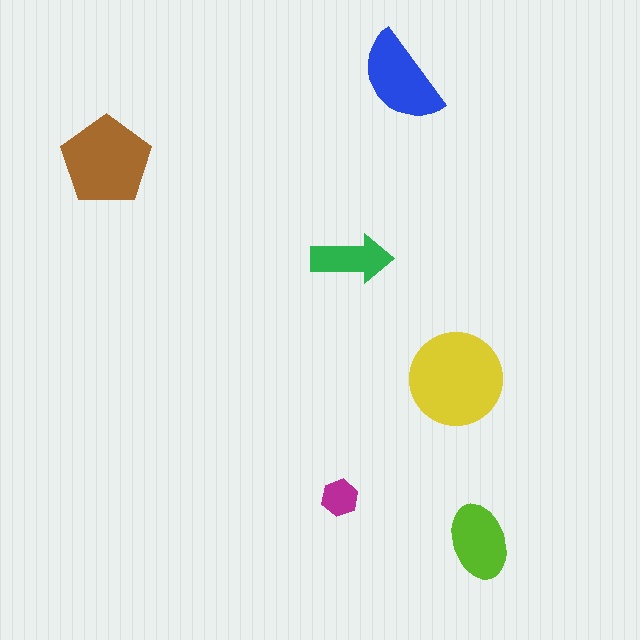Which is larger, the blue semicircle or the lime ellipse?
The blue semicircle.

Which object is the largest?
The yellow circle.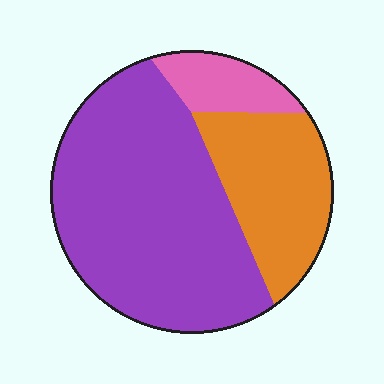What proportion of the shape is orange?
Orange takes up between a sixth and a third of the shape.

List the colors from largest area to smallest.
From largest to smallest: purple, orange, pink.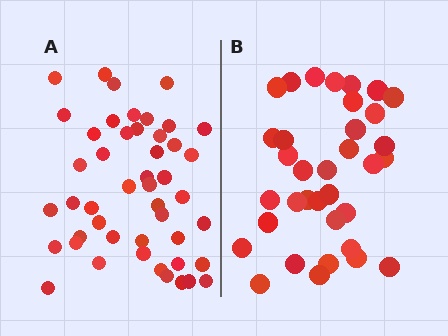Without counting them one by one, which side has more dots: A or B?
Region A (the left region) has more dots.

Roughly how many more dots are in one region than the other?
Region A has roughly 12 or so more dots than region B.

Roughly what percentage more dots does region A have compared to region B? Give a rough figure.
About 35% more.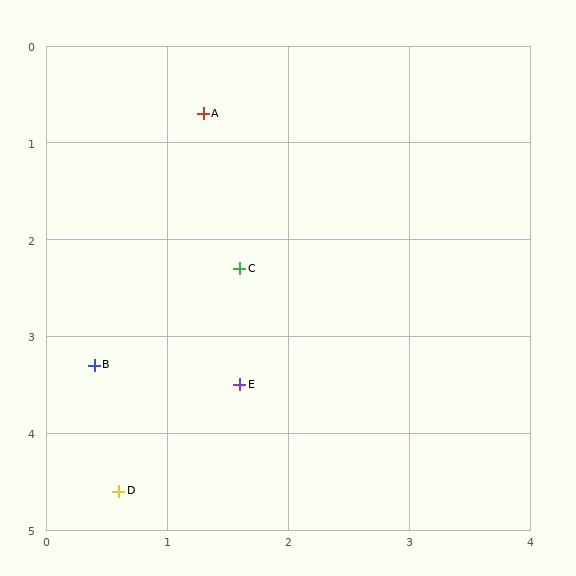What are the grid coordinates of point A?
Point A is at approximately (1.3, 0.7).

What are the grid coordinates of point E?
Point E is at approximately (1.6, 3.5).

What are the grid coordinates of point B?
Point B is at approximately (0.4, 3.3).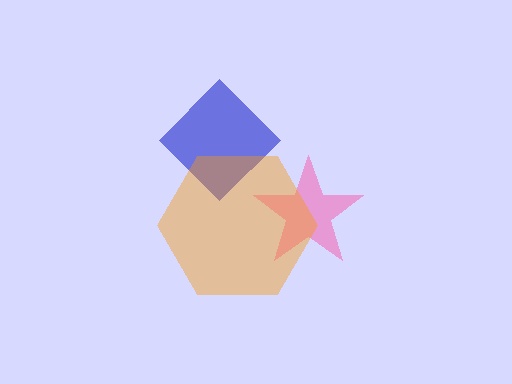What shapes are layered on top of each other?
The layered shapes are: a pink star, a blue diamond, an orange hexagon.